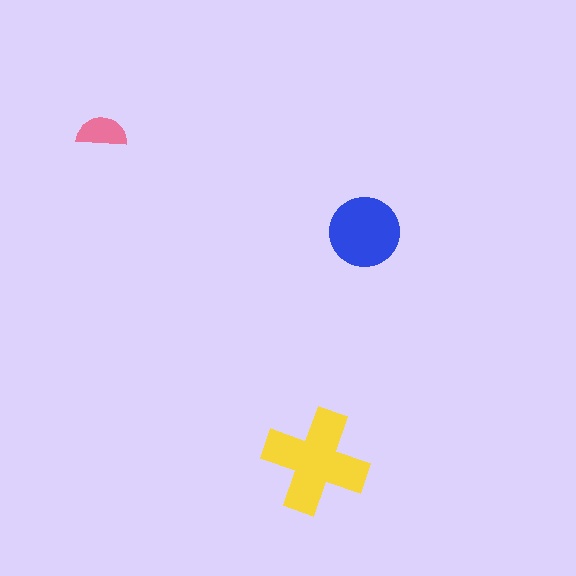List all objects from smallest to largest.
The pink semicircle, the blue circle, the yellow cross.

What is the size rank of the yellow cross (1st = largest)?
1st.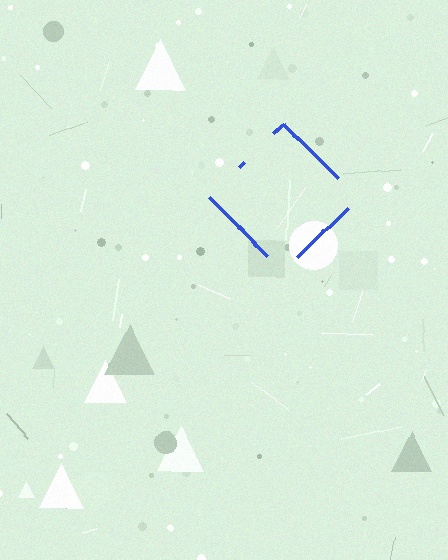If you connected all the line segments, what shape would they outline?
They would outline a diamond.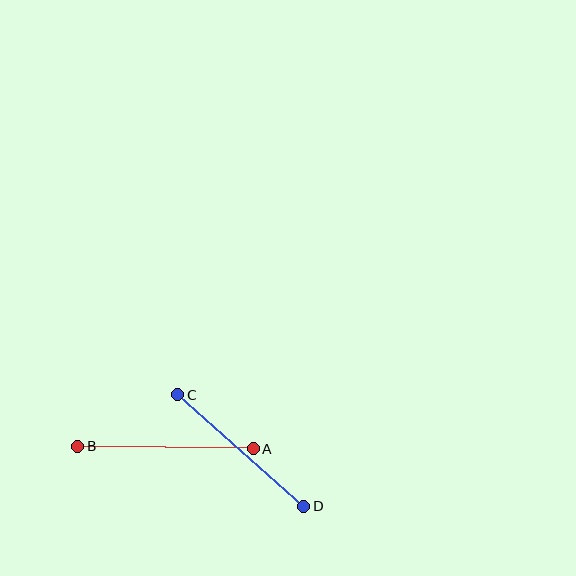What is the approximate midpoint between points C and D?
The midpoint is at approximately (241, 451) pixels.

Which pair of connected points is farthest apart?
Points A and B are farthest apart.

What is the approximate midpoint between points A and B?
The midpoint is at approximately (165, 447) pixels.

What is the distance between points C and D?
The distance is approximately 169 pixels.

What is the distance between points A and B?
The distance is approximately 176 pixels.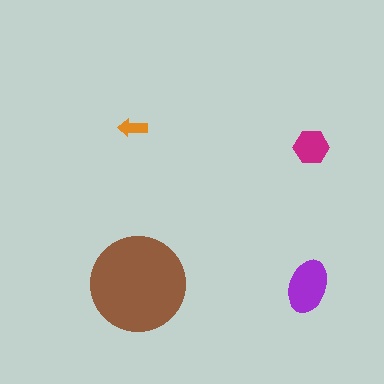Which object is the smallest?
The orange arrow.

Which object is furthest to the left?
The orange arrow is leftmost.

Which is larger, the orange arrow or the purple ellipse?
The purple ellipse.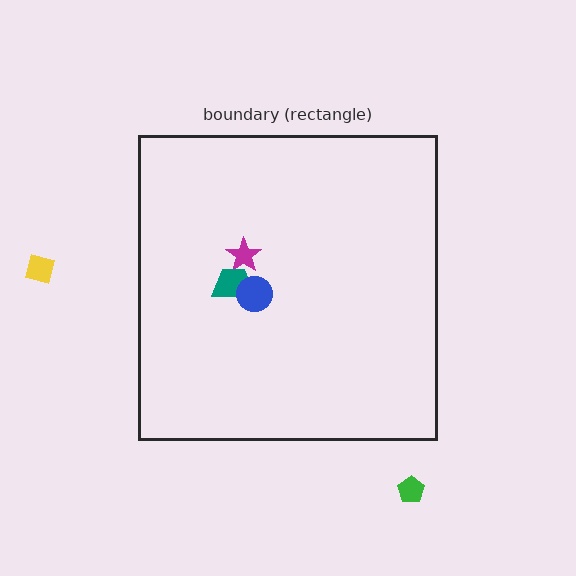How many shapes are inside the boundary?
3 inside, 2 outside.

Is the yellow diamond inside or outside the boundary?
Outside.